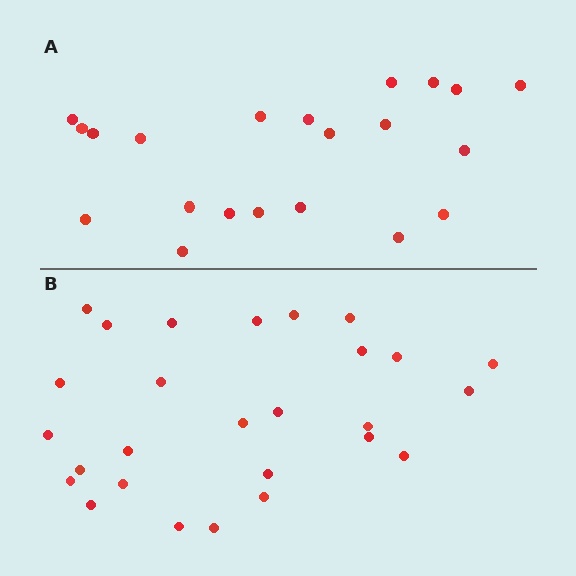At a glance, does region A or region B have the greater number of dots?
Region B (the bottom region) has more dots.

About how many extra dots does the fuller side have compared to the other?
Region B has about 6 more dots than region A.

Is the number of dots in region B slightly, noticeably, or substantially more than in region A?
Region B has noticeably more, but not dramatically so. The ratio is roughly 1.3 to 1.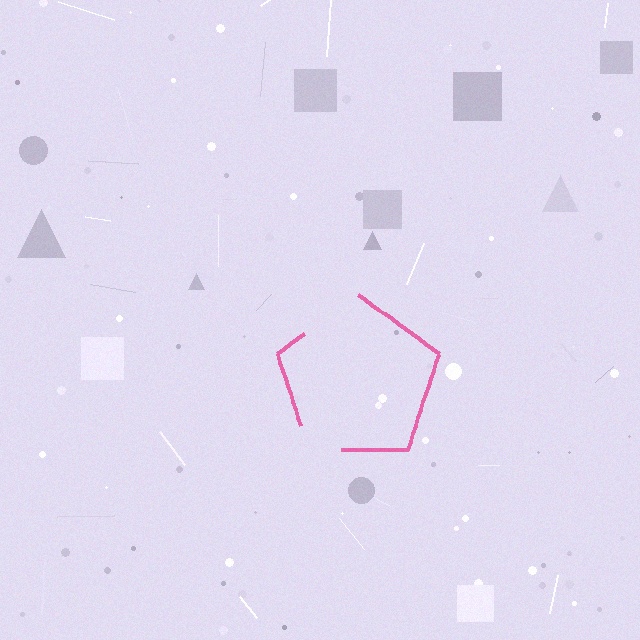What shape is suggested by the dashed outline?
The dashed outline suggests a pentagon.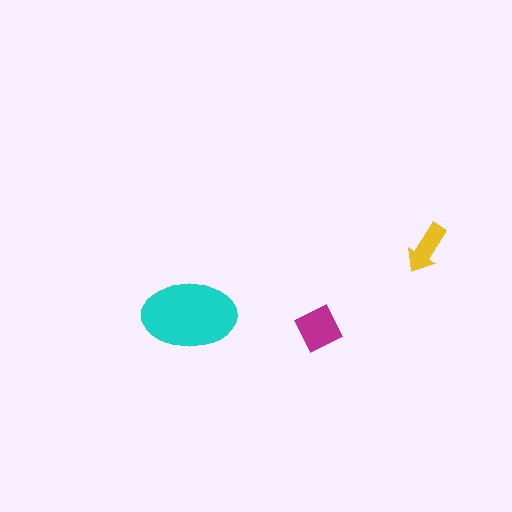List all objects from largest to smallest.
The cyan ellipse, the magenta square, the yellow arrow.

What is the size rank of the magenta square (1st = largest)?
2nd.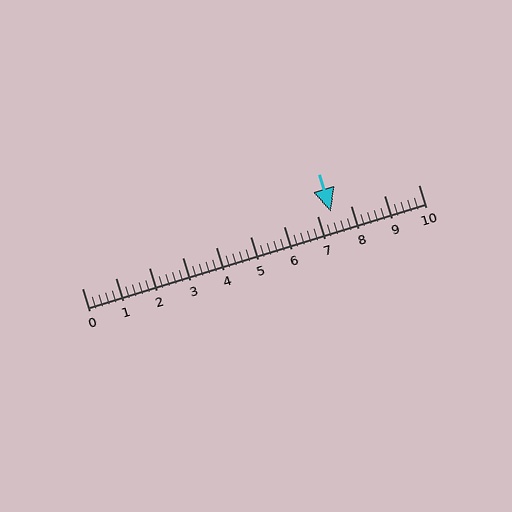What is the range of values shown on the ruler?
The ruler shows values from 0 to 10.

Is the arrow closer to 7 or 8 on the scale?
The arrow is closer to 7.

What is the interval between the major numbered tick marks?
The major tick marks are spaced 1 units apart.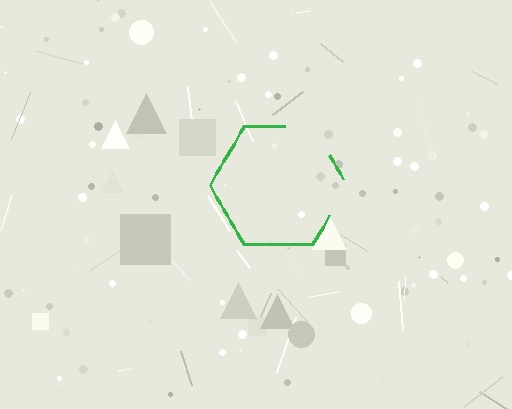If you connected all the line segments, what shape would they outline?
They would outline a hexagon.